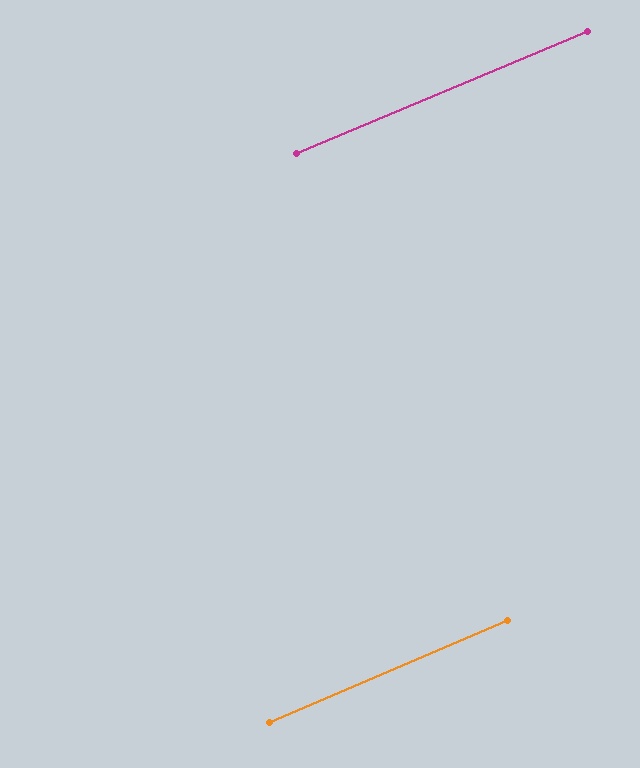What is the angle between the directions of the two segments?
Approximately 1 degree.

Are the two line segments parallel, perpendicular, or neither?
Parallel — their directions differ by only 0.6°.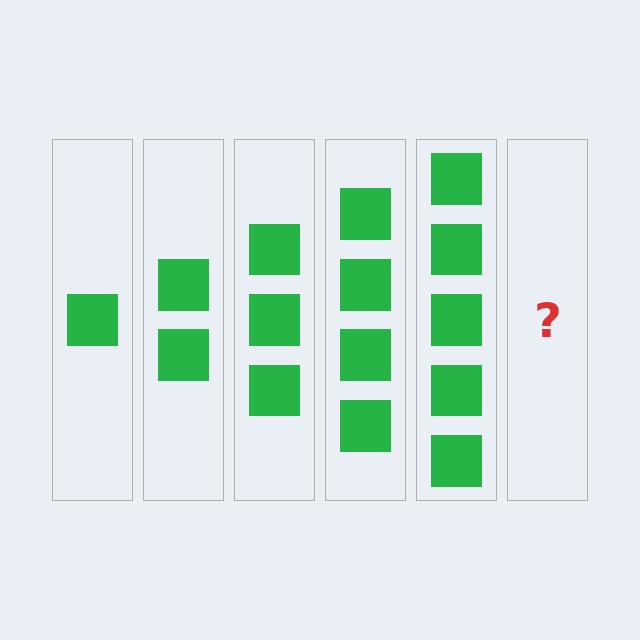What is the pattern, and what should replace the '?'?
The pattern is that each step adds one more square. The '?' should be 6 squares.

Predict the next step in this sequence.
The next step is 6 squares.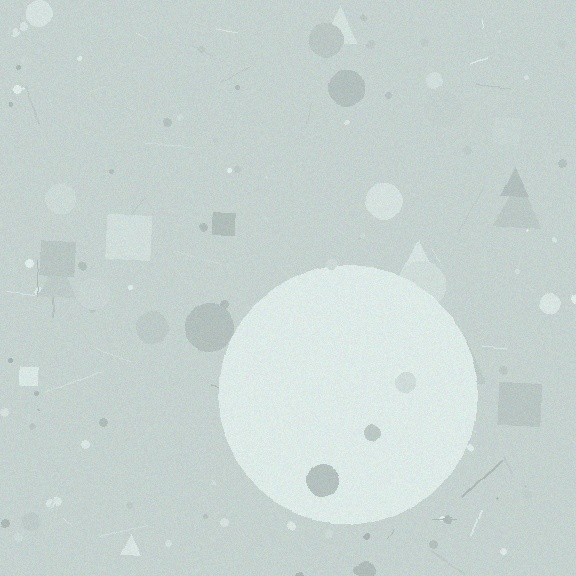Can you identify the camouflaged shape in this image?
The camouflaged shape is a circle.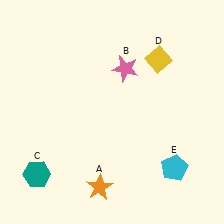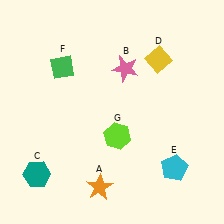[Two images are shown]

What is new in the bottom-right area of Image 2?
A lime hexagon (G) was added in the bottom-right area of Image 2.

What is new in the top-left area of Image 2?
A green diamond (F) was added in the top-left area of Image 2.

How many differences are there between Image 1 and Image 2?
There are 2 differences between the two images.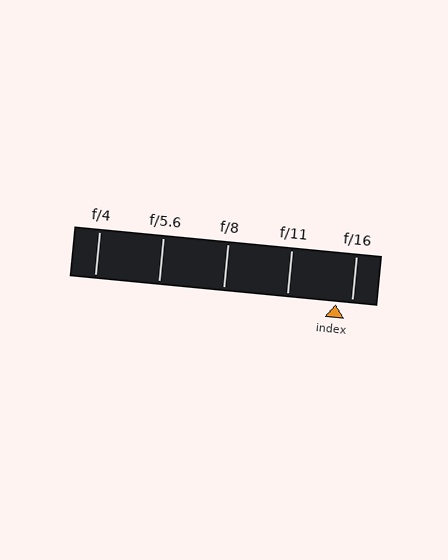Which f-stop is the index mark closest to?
The index mark is closest to f/16.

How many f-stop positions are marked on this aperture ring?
There are 5 f-stop positions marked.